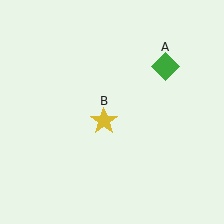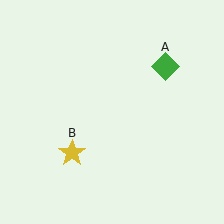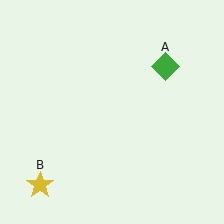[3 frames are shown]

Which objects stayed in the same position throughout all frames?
Green diamond (object A) remained stationary.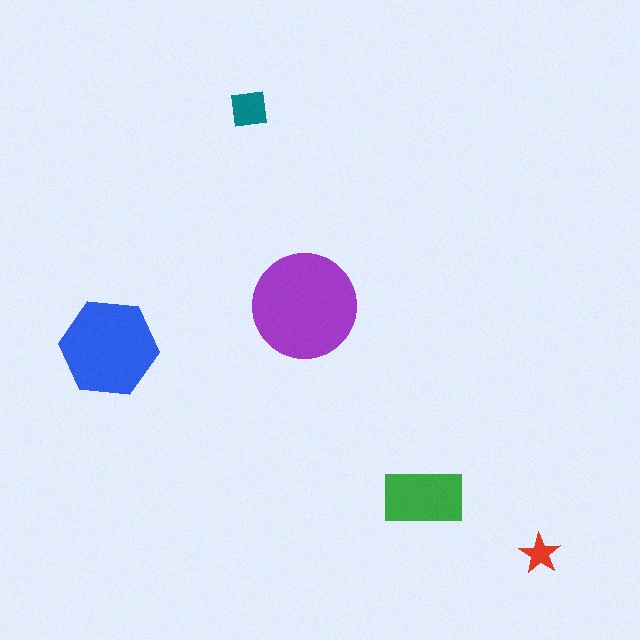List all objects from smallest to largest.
The red star, the teal square, the green rectangle, the blue hexagon, the purple circle.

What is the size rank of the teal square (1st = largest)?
4th.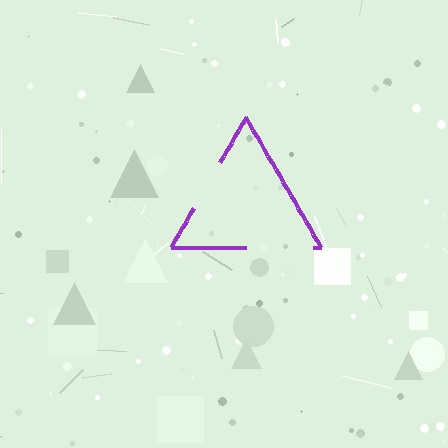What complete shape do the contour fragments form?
The contour fragments form a triangle.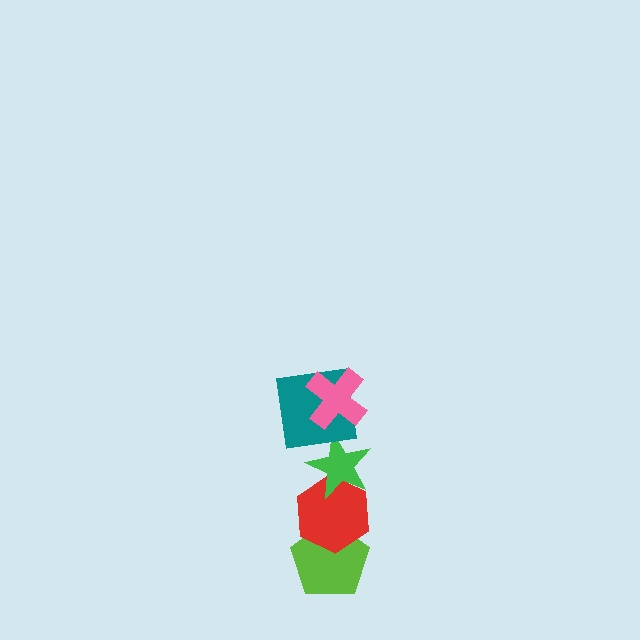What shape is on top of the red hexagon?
The green star is on top of the red hexagon.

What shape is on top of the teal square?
The pink cross is on top of the teal square.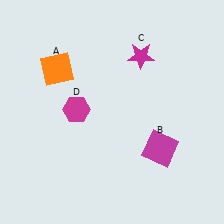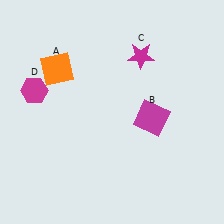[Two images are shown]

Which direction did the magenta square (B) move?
The magenta square (B) moved up.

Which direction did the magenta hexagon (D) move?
The magenta hexagon (D) moved left.